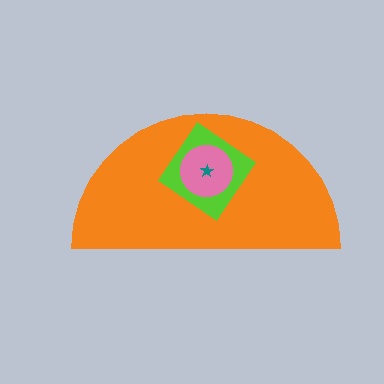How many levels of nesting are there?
4.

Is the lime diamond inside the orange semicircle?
Yes.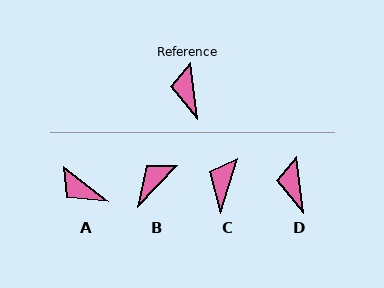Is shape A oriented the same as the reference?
No, it is off by about 45 degrees.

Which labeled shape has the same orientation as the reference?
D.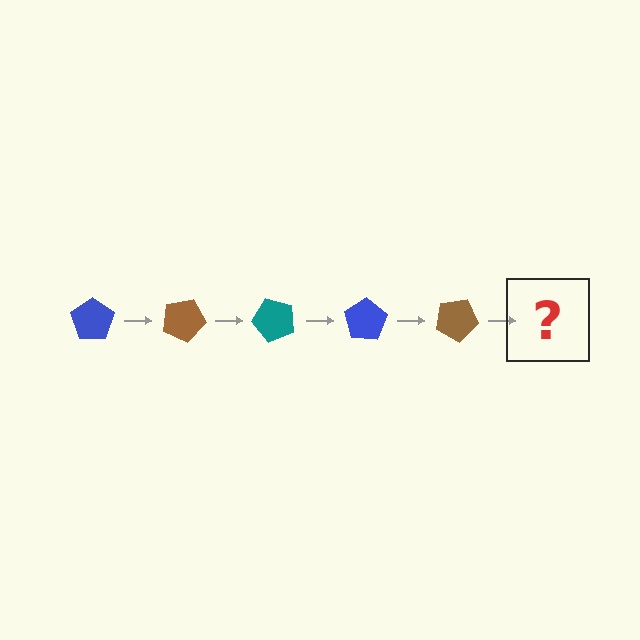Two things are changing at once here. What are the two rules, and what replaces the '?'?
The two rules are that it rotates 25 degrees each step and the color cycles through blue, brown, and teal. The '?' should be a teal pentagon, rotated 125 degrees from the start.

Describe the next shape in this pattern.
It should be a teal pentagon, rotated 125 degrees from the start.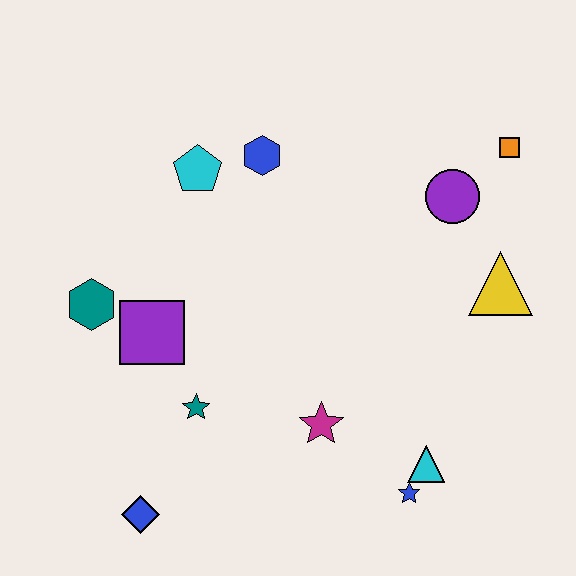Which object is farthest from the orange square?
The blue diamond is farthest from the orange square.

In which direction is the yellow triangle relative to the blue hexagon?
The yellow triangle is to the right of the blue hexagon.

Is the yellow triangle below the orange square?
Yes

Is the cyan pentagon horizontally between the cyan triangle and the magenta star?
No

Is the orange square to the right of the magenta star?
Yes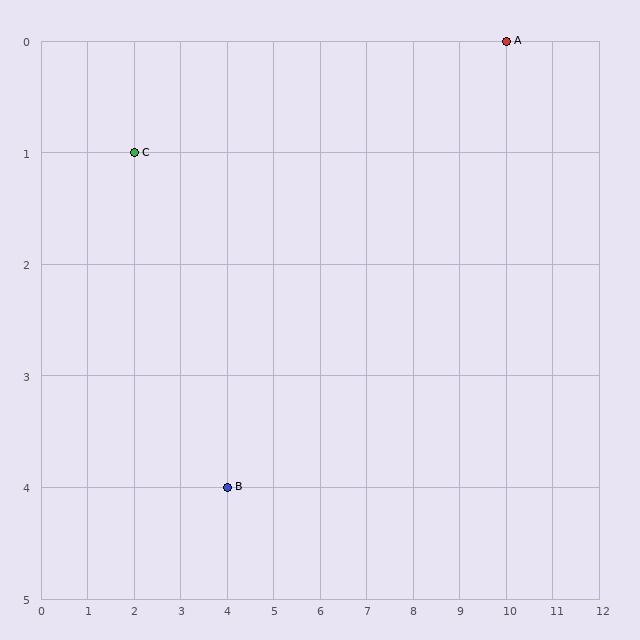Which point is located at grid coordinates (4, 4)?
Point B is at (4, 4).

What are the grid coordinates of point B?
Point B is at grid coordinates (4, 4).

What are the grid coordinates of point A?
Point A is at grid coordinates (10, 0).